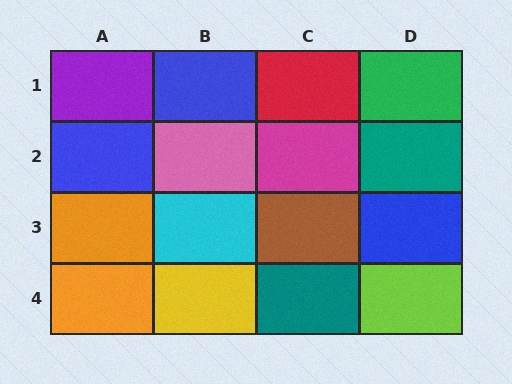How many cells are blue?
3 cells are blue.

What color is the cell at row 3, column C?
Brown.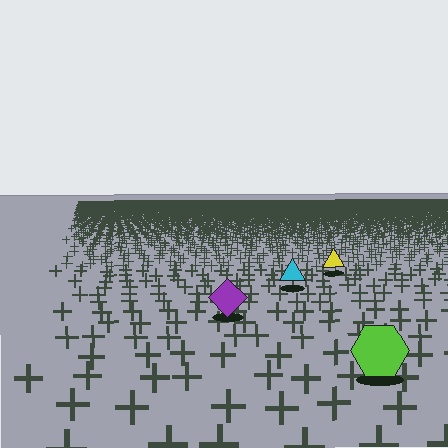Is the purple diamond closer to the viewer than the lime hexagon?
No. The lime hexagon is closer — you can tell from the texture gradient: the ground texture is coarser near it.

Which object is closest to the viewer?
The lime hexagon is closest. The texture marks near it are larger and more spread out.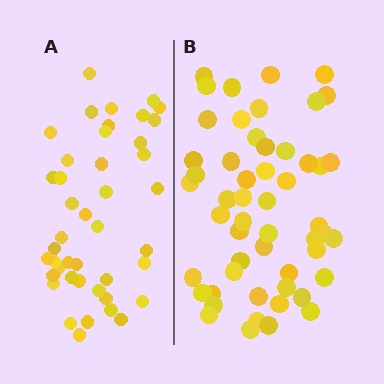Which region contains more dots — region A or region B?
Region B (the right region) has more dots.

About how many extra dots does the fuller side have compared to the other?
Region B has roughly 10 or so more dots than region A.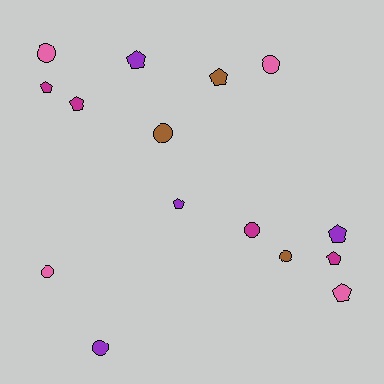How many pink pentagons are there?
There is 1 pink pentagon.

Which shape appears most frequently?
Pentagon, with 8 objects.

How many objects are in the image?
There are 15 objects.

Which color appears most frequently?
Purple, with 4 objects.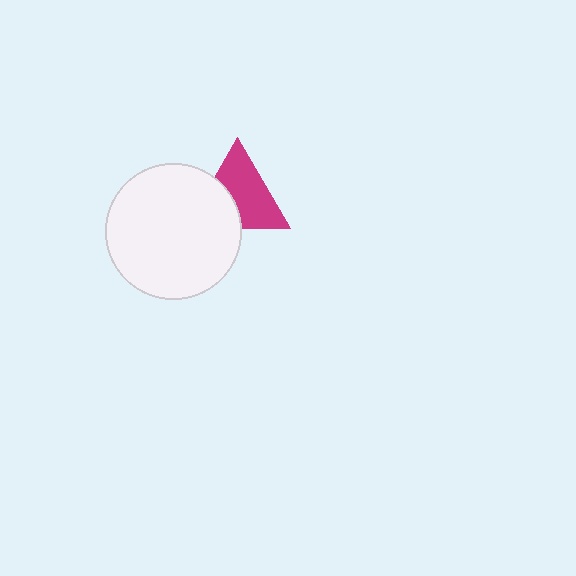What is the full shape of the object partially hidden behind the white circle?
The partially hidden object is a magenta triangle.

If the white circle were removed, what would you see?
You would see the complete magenta triangle.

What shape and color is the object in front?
The object in front is a white circle.